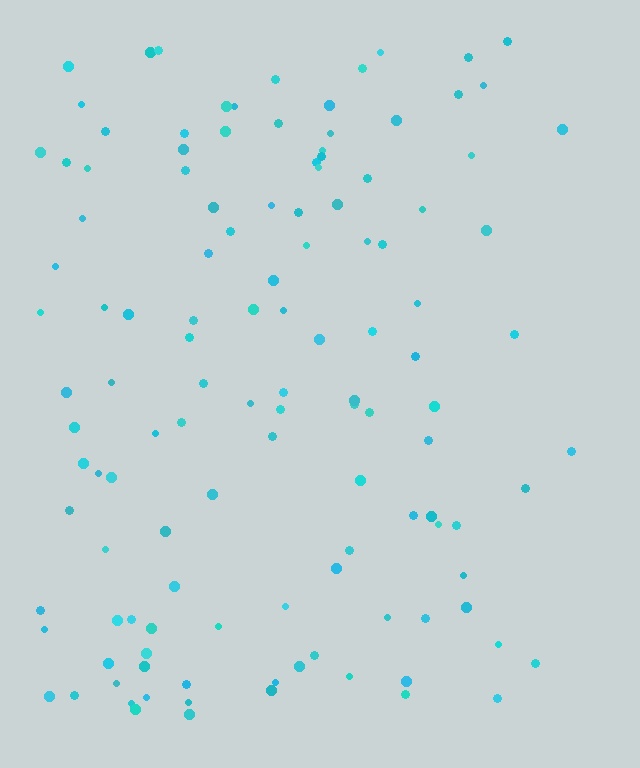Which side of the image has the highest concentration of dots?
The left.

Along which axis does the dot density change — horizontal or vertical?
Horizontal.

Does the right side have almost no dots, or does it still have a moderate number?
Still a moderate number, just noticeably fewer than the left.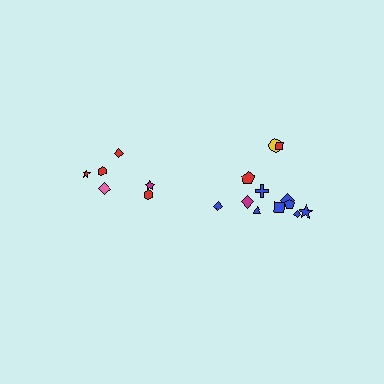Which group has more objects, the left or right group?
The right group.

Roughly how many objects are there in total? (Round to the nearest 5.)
Roughly 20 objects in total.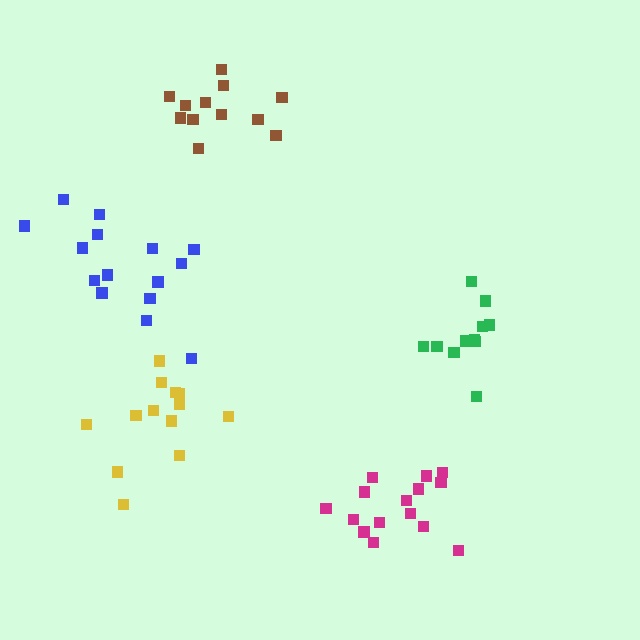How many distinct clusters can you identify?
There are 5 distinct clusters.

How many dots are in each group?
Group 1: 15 dots, Group 2: 13 dots, Group 3: 11 dots, Group 4: 12 dots, Group 5: 15 dots (66 total).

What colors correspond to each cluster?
The clusters are colored: magenta, yellow, green, brown, blue.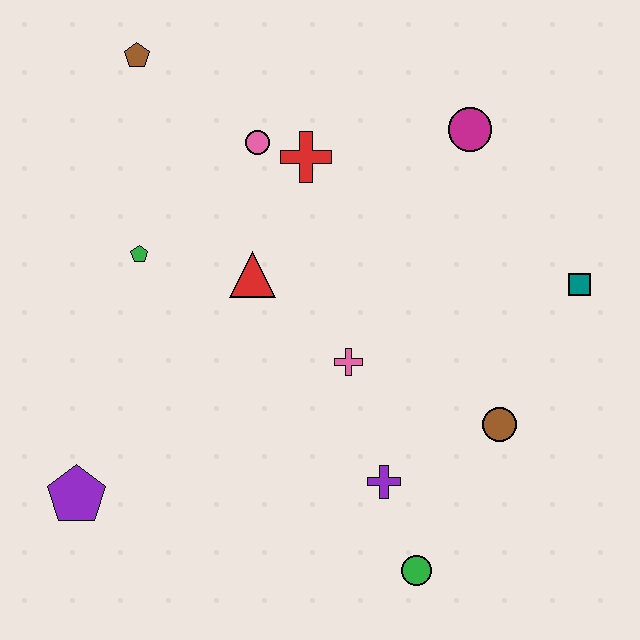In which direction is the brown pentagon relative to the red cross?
The brown pentagon is to the left of the red cross.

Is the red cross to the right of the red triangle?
Yes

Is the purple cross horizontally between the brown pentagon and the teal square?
Yes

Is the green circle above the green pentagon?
No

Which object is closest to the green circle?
The purple cross is closest to the green circle.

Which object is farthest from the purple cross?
The brown pentagon is farthest from the purple cross.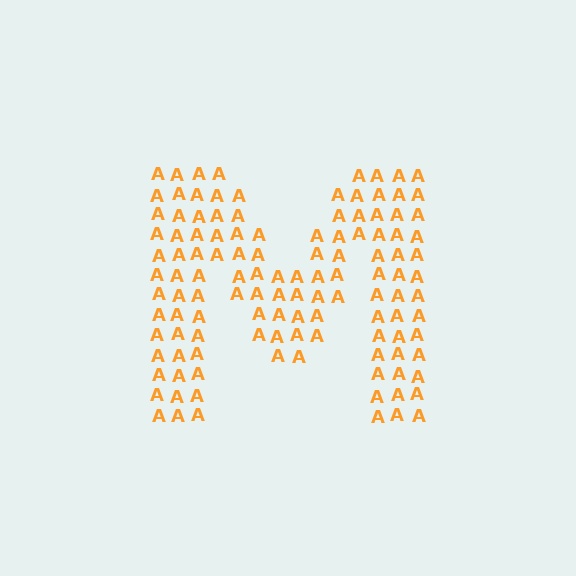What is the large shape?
The large shape is the letter M.